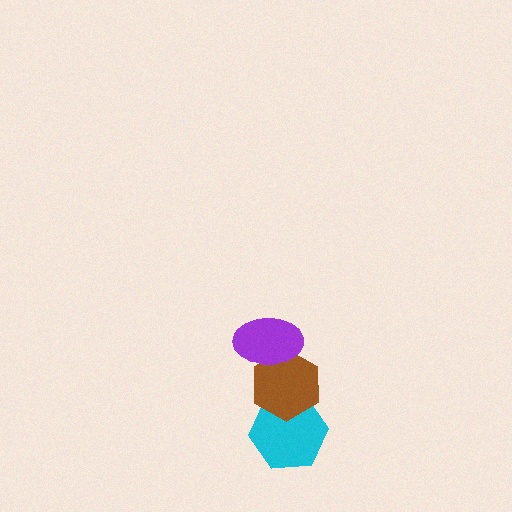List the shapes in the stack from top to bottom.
From top to bottom: the purple ellipse, the brown hexagon, the cyan hexagon.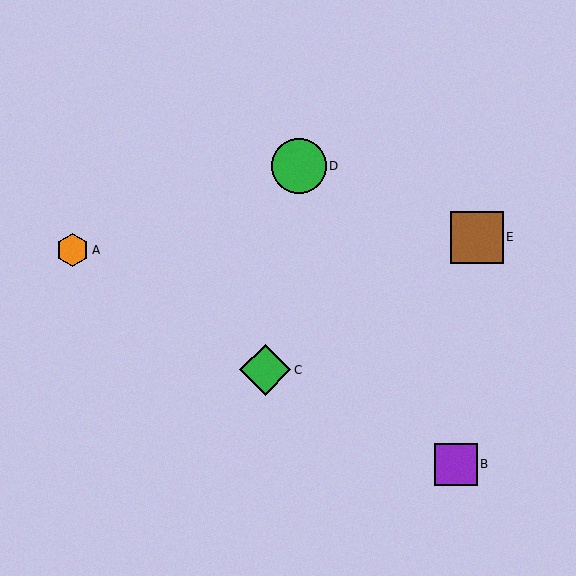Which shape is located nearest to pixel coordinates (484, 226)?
The brown square (labeled E) at (477, 237) is nearest to that location.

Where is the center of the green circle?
The center of the green circle is at (299, 166).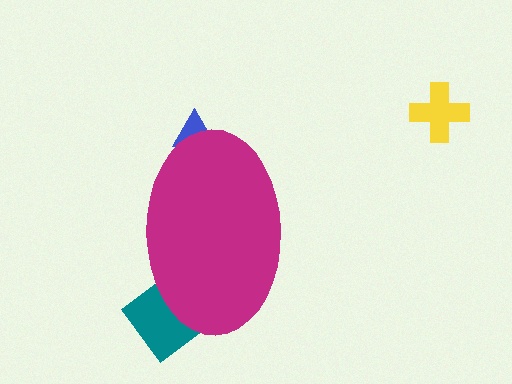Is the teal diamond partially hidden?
Yes, the teal diamond is partially hidden behind the magenta ellipse.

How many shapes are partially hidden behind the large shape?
2 shapes are partially hidden.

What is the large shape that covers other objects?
A magenta ellipse.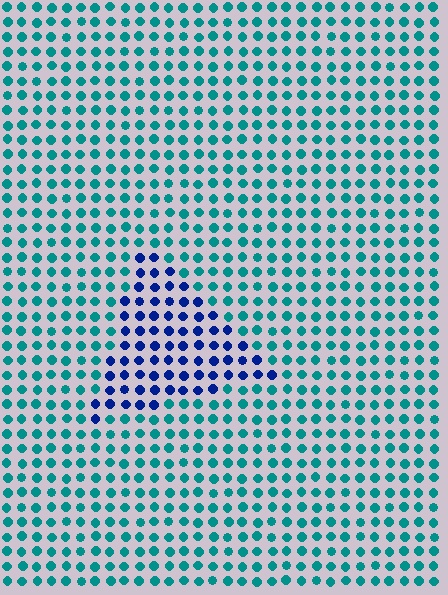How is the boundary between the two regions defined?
The boundary is defined purely by a slight shift in hue (about 51 degrees). Spacing, size, and orientation are identical on both sides.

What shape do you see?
I see a triangle.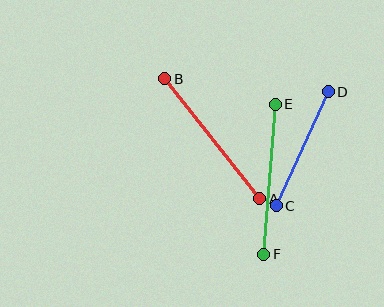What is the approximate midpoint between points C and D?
The midpoint is at approximately (302, 149) pixels.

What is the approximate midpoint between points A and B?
The midpoint is at approximately (212, 139) pixels.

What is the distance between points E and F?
The distance is approximately 150 pixels.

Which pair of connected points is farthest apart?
Points A and B are farthest apart.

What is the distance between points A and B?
The distance is approximately 153 pixels.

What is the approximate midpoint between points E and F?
The midpoint is at approximately (269, 179) pixels.